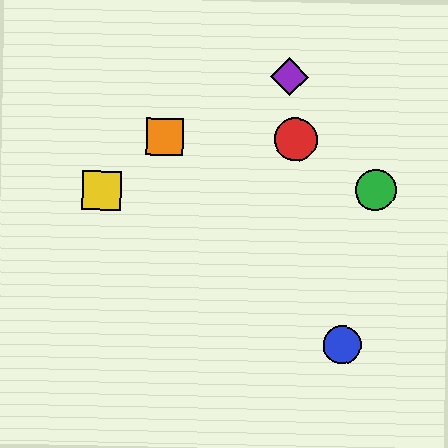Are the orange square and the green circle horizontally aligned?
No, the orange square is at y≈137 and the green circle is at y≈190.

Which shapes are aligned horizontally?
The red circle, the orange square are aligned horizontally.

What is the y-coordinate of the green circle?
The green circle is at y≈190.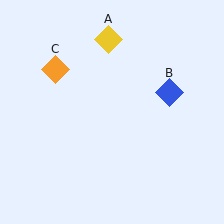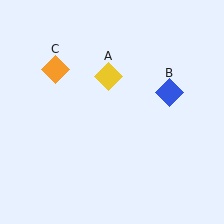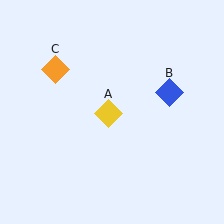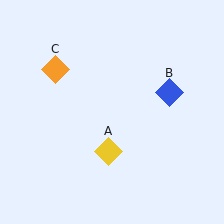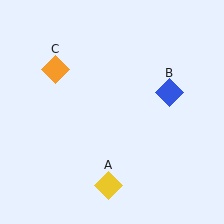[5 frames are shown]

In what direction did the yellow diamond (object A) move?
The yellow diamond (object A) moved down.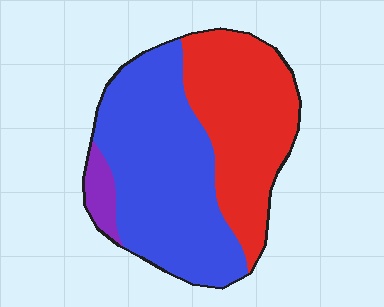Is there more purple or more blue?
Blue.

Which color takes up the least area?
Purple, at roughly 5%.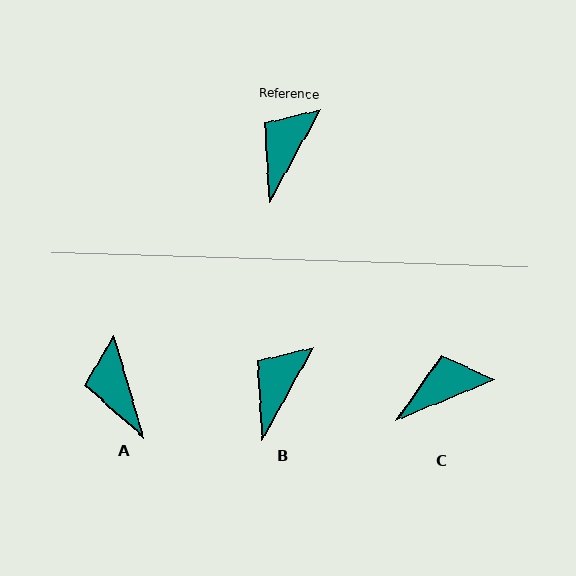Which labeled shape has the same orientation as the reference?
B.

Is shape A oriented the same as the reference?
No, it is off by about 46 degrees.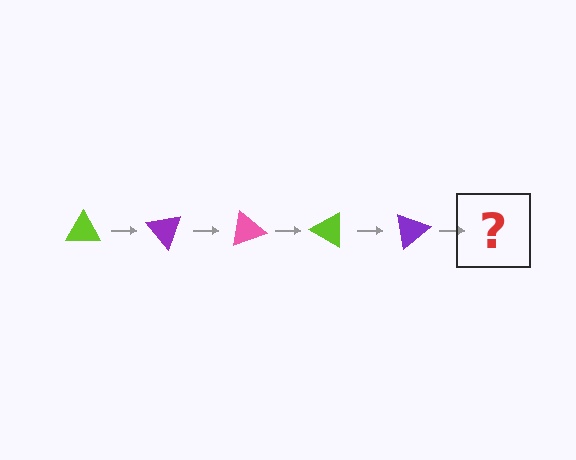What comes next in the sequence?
The next element should be a pink triangle, rotated 250 degrees from the start.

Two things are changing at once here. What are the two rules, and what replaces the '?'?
The two rules are that it rotates 50 degrees each step and the color cycles through lime, purple, and pink. The '?' should be a pink triangle, rotated 250 degrees from the start.